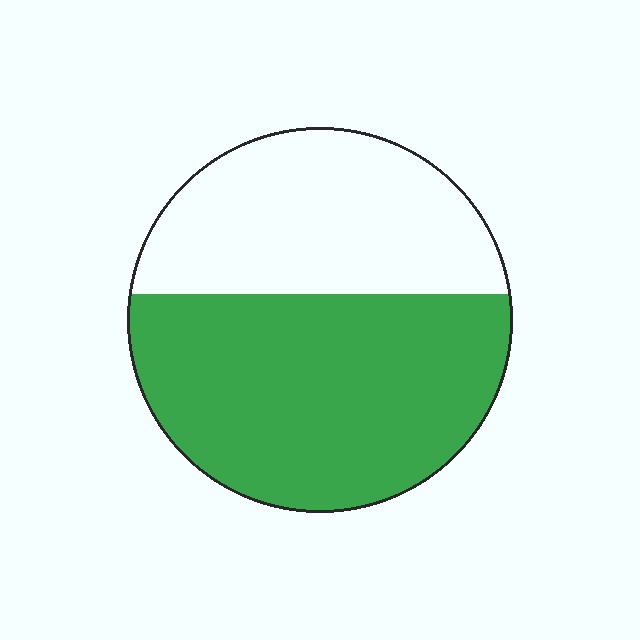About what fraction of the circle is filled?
About three fifths (3/5).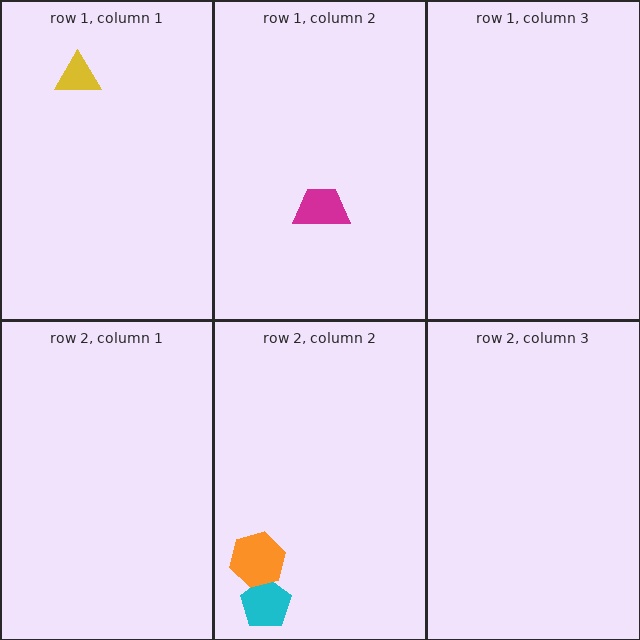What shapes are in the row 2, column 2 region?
The cyan pentagon, the orange hexagon.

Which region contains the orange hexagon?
The row 2, column 2 region.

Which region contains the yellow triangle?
The row 1, column 1 region.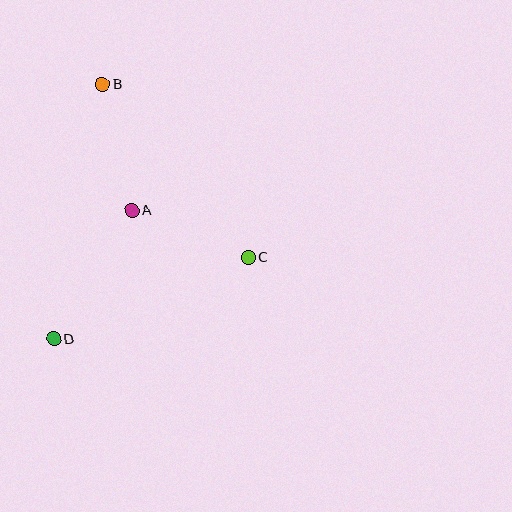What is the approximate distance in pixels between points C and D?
The distance between C and D is approximately 211 pixels.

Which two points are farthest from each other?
Points B and D are farthest from each other.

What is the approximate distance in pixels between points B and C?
The distance between B and C is approximately 226 pixels.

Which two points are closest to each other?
Points A and C are closest to each other.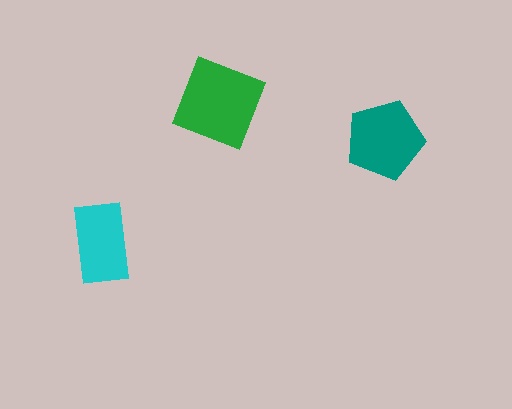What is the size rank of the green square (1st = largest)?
1st.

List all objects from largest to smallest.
The green square, the teal pentagon, the cyan rectangle.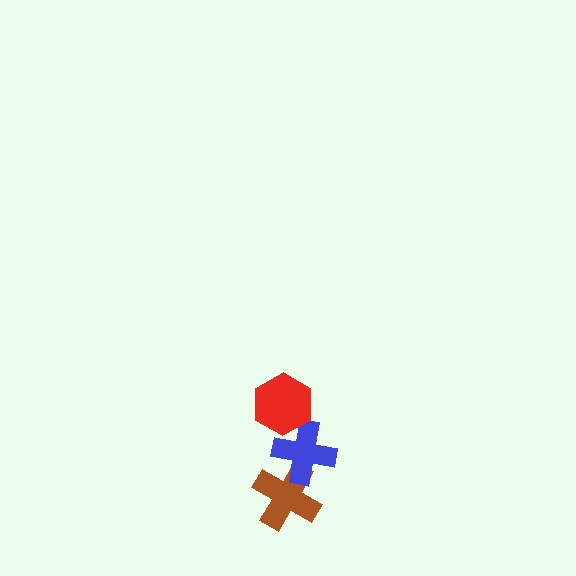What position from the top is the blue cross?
The blue cross is 2nd from the top.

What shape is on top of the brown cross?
The blue cross is on top of the brown cross.